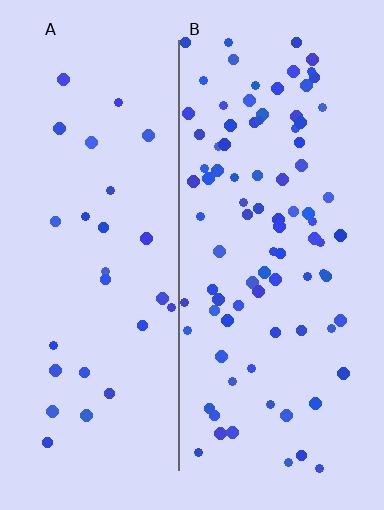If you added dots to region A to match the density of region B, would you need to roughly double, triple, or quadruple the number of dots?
Approximately triple.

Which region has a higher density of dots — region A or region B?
B (the right).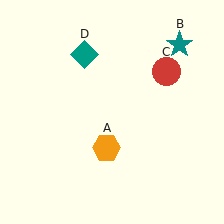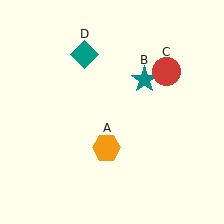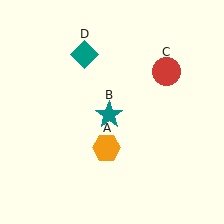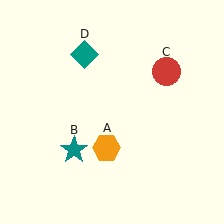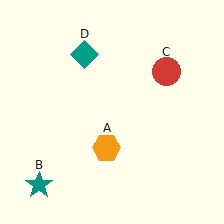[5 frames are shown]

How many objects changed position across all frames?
1 object changed position: teal star (object B).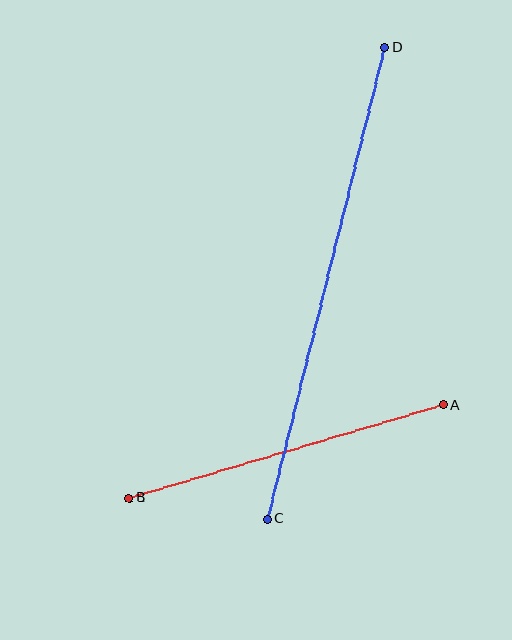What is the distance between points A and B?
The distance is approximately 328 pixels.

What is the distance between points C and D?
The distance is approximately 486 pixels.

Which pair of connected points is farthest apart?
Points C and D are farthest apart.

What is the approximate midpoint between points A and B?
The midpoint is at approximately (286, 451) pixels.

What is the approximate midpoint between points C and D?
The midpoint is at approximately (326, 283) pixels.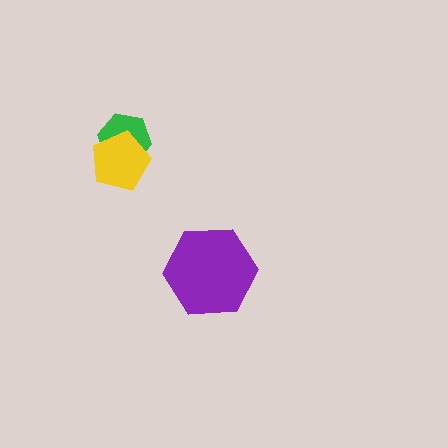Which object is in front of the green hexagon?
The yellow pentagon is in front of the green hexagon.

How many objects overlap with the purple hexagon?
0 objects overlap with the purple hexagon.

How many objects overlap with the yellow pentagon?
1 object overlaps with the yellow pentagon.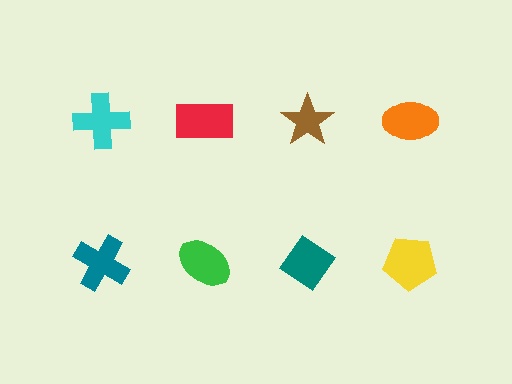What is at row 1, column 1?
A cyan cross.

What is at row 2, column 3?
A teal diamond.